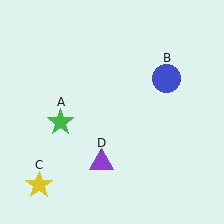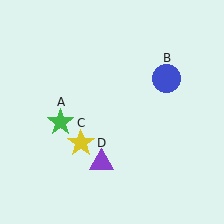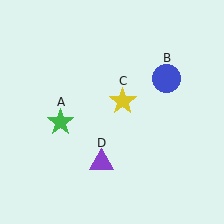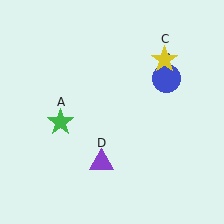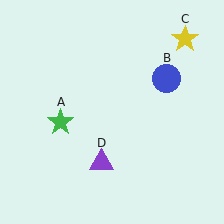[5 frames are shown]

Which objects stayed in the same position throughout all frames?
Green star (object A) and blue circle (object B) and purple triangle (object D) remained stationary.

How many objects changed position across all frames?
1 object changed position: yellow star (object C).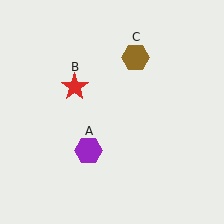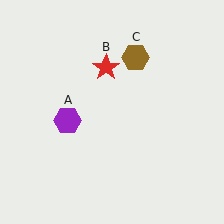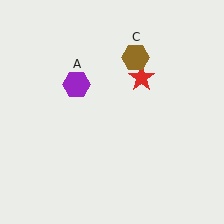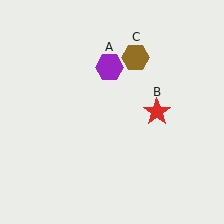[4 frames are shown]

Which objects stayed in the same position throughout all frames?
Brown hexagon (object C) remained stationary.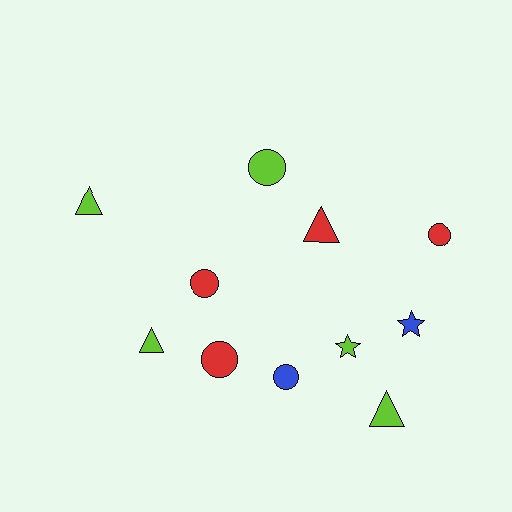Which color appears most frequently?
Lime, with 5 objects.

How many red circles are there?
There are 3 red circles.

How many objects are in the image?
There are 11 objects.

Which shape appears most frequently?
Circle, with 5 objects.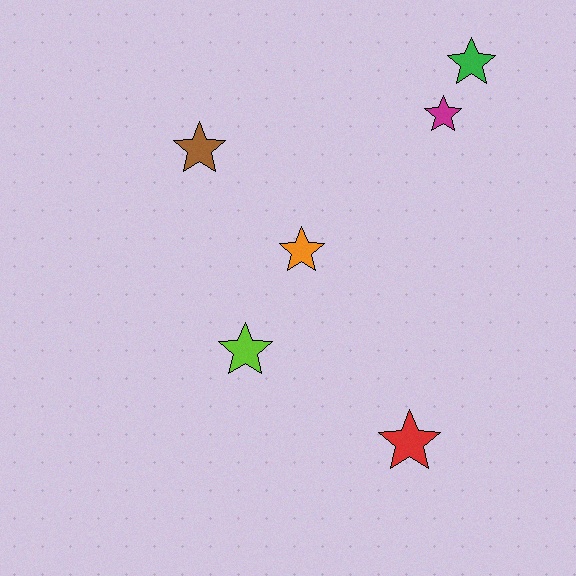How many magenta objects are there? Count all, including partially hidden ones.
There is 1 magenta object.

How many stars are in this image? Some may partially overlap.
There are 6 stars.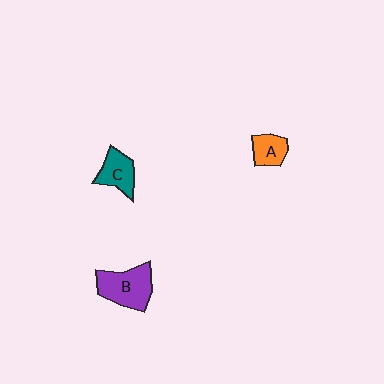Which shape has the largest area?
Shape B (purple).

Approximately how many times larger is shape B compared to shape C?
Approximately 1.5 times.